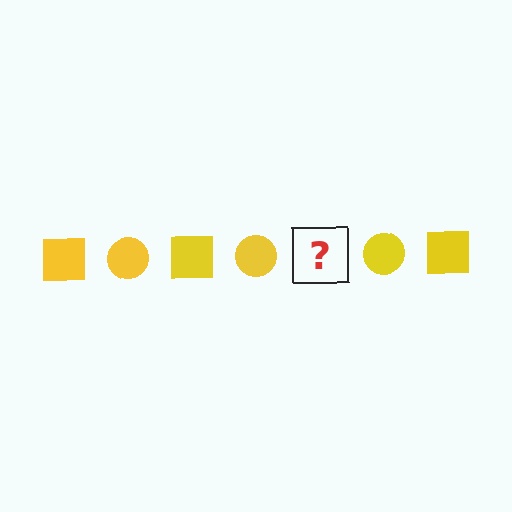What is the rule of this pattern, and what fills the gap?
The rule is that the pattern cycles through square, circle shapes in yellow. The gap should be filled with a yellow square.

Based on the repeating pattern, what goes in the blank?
The blank should be a yellow square.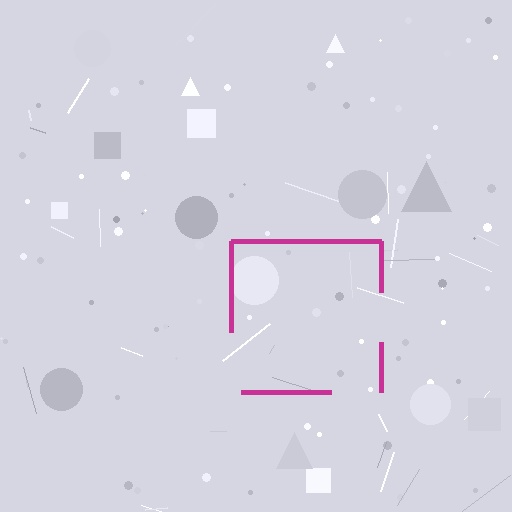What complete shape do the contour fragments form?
The contour fragments form a square.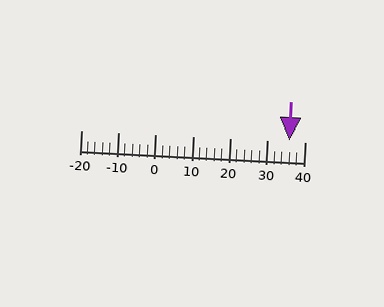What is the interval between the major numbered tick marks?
The major tick marks are spaced 10 units apart.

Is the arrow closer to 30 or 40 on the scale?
The arrow is closer to 40.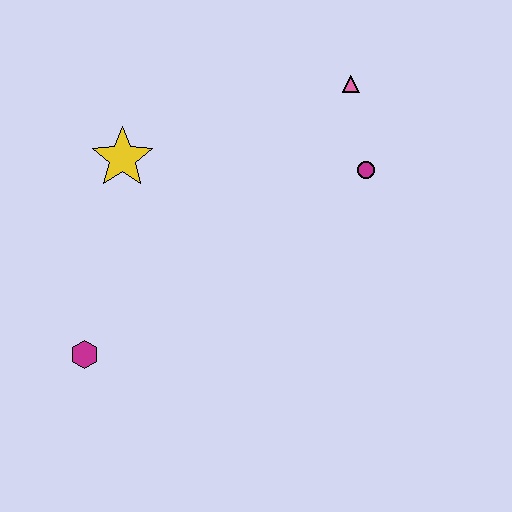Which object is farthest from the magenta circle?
The magenta hexagon is farthest from the magenta circle.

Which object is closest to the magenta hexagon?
The yellow star is closest to the magenta hexagon.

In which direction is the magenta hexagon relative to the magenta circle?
The magenta hexagon is to the left of the magenta circle.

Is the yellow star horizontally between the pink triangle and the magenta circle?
No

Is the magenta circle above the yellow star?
No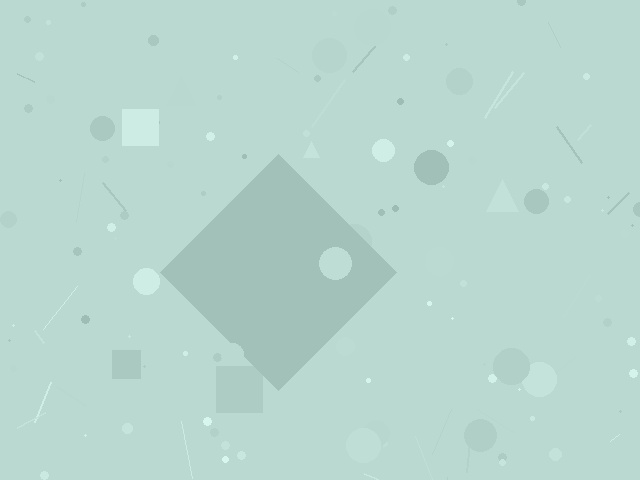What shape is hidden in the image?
A diamond is hidden in the image.